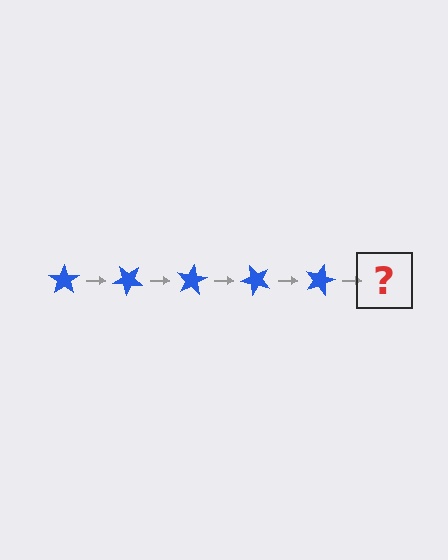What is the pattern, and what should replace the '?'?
The pattern is that the star rotates 40 degrees each step. The '?' should be a blue star rotated 200 degrees.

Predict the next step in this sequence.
The next step is a blue star rotated 200 degrees.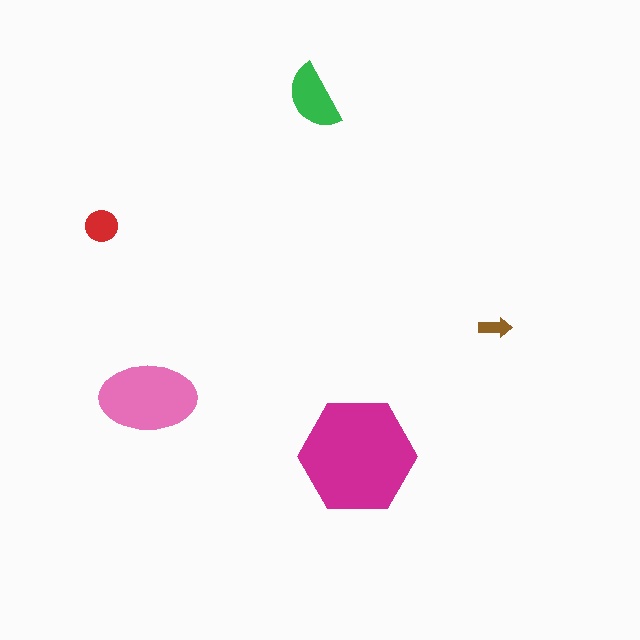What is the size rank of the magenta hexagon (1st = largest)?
1st.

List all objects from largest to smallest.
The magenta hexagon, the pink ellipse, the green semicircle, the red circle, the brown arrow.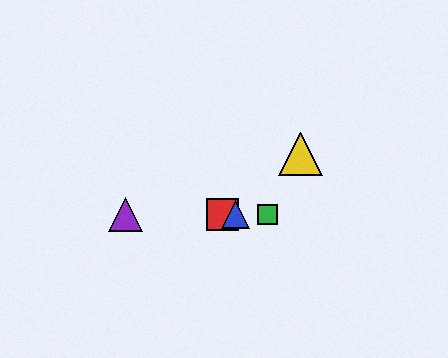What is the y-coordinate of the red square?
The red square is at y≈215.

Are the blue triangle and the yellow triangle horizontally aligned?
No, the blue triangle is at y≈215 and the yellow triangle is at y≈154.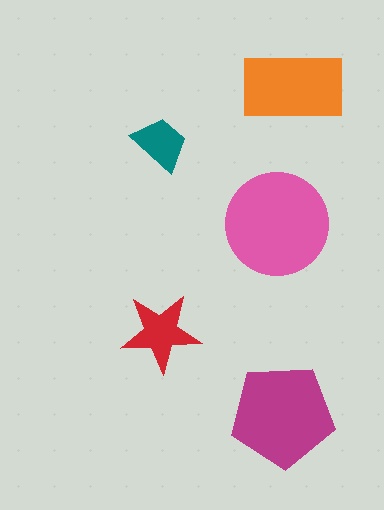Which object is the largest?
The pink circle.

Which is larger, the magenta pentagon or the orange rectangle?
The magenta pentagon.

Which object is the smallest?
The teal trapezoid.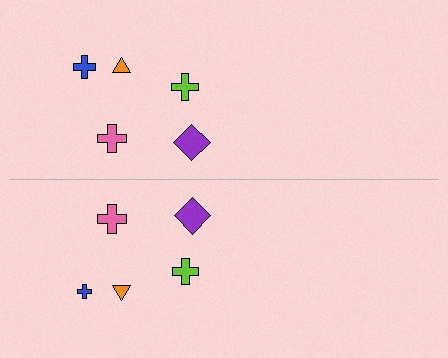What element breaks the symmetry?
The blue cross on the bottom side has a different size than its mirror counterpart.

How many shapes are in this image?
There are 10 shapes in this image.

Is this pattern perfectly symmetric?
No, the pattern is not perfectly symmetric. The blue cross on the bottom side has a different size than its mirror counterpart.